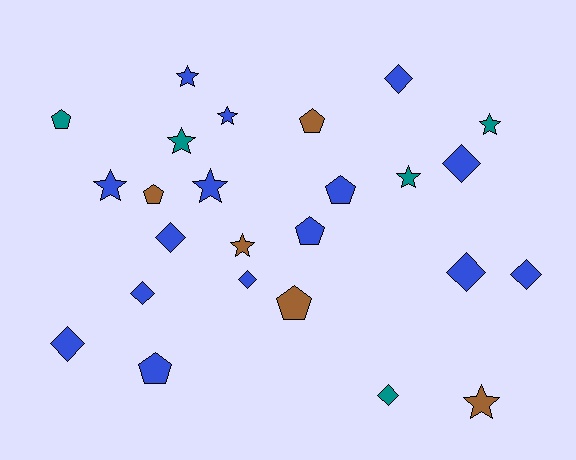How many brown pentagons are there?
There are 3 brown pentagons.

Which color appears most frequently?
Blue, with 15 objects.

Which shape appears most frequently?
Diamond, with 9 objects.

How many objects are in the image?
There are 25 objects.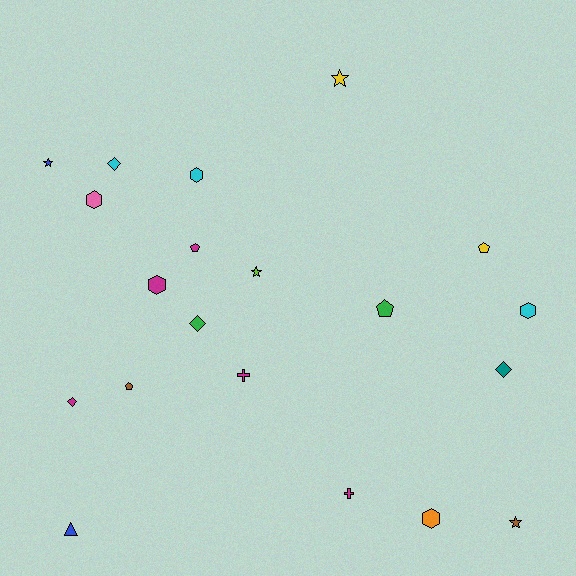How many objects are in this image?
There are 20 objects.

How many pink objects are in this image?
There is 1 pink object.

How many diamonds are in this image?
There are 4 diamonds.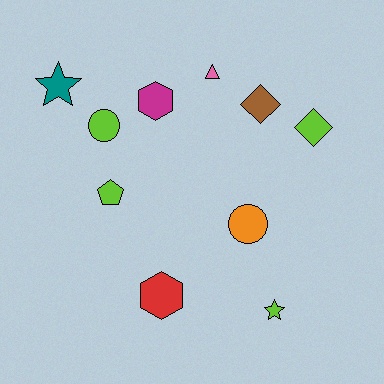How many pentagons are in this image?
There is 1 pentagon.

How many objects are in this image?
There are 10 objects.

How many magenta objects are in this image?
There is 1 magenta object.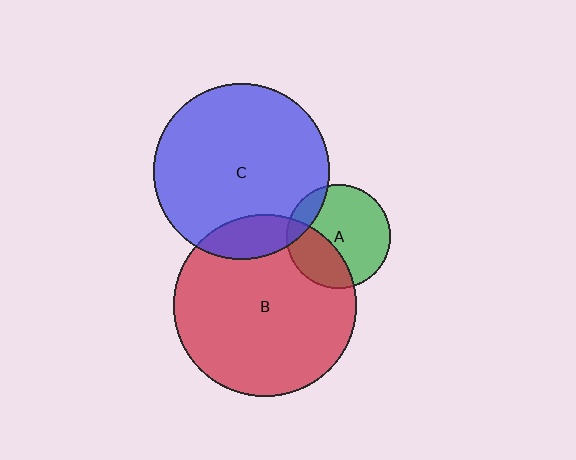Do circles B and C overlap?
Yes.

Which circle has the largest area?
Circle B (red).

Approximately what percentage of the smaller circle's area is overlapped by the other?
Approximately 15%.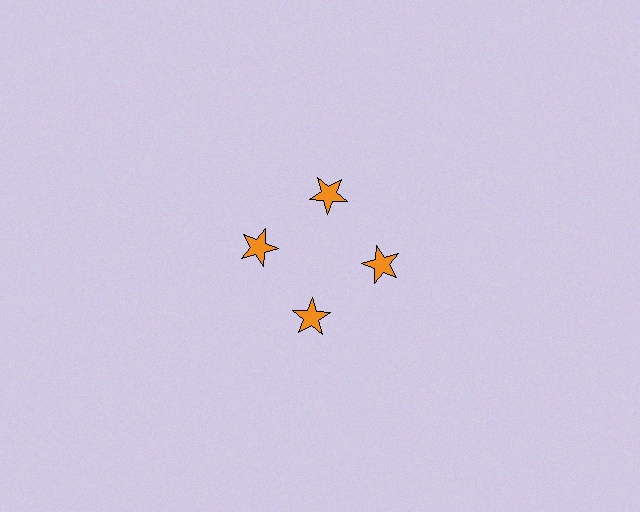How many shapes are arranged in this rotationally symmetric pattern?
There are 4 shapes, arranged in 4 groups of 1.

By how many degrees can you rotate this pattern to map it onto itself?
The pattern maps onto itself every 90 degrees of rotation.